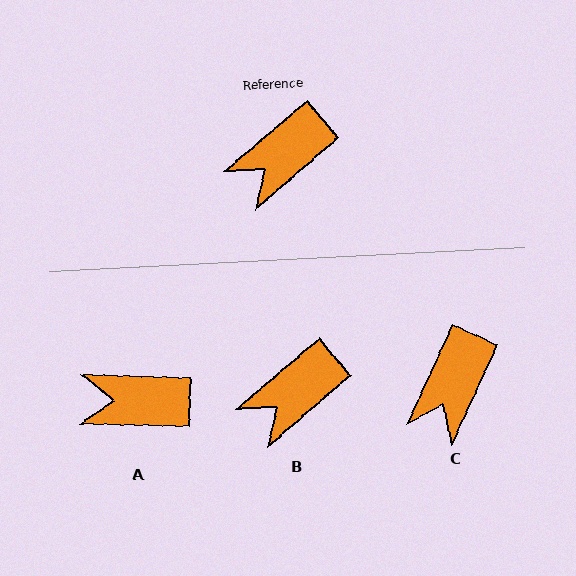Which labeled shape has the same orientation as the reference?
B.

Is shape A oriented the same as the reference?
No, it is off by about 42 degrees.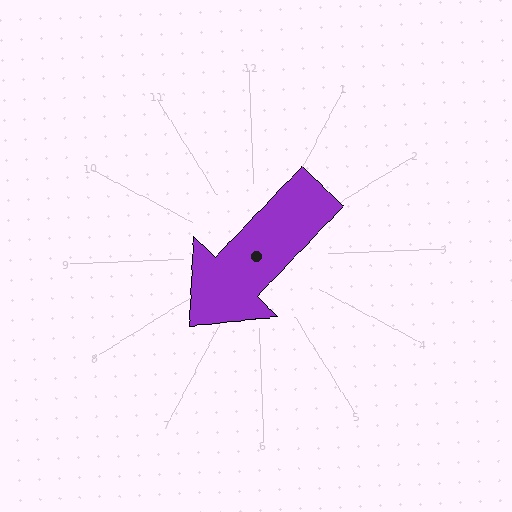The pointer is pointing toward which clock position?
Roughly 8 o'clock.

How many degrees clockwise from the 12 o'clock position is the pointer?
Approximately 226 degrees.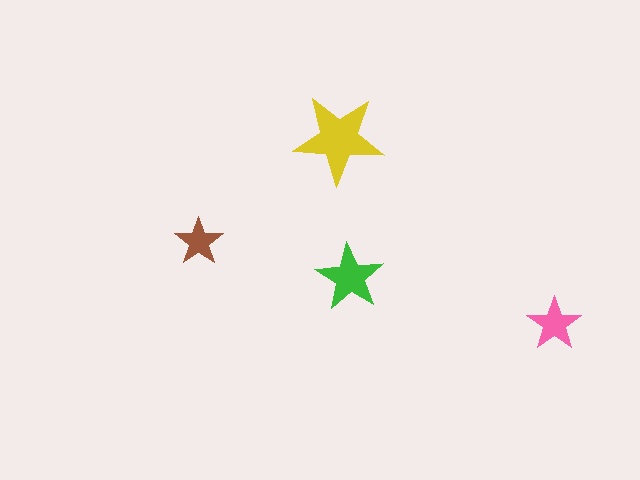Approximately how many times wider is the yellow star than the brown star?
About 2 times wider.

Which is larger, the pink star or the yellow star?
The yellow one.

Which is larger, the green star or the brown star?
The green one.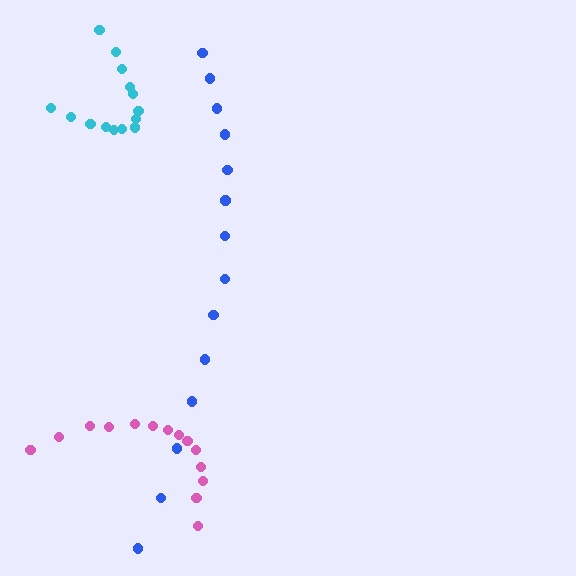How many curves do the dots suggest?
There are 3 distinct paths.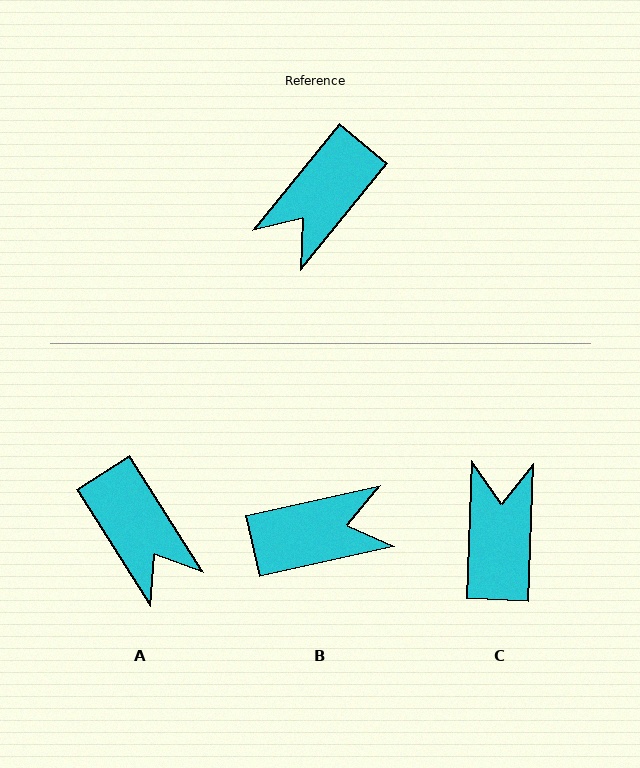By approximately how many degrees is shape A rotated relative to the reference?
Approximately 72 degrees counter-clockwise.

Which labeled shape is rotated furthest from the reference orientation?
C, about 143 degrees away.